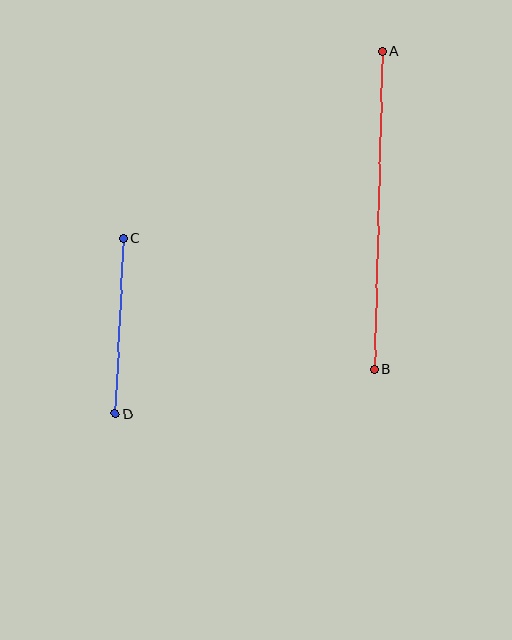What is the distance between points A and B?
The distance is approximately 318 pixels.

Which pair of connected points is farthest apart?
Points A and B are farthest apart.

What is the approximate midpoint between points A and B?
The midpoint is at approximately (378, 210) pixels.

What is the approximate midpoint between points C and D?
The midpoint is at approximately (119, 326) pixels.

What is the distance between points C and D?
The distance is approximately 176 pixels.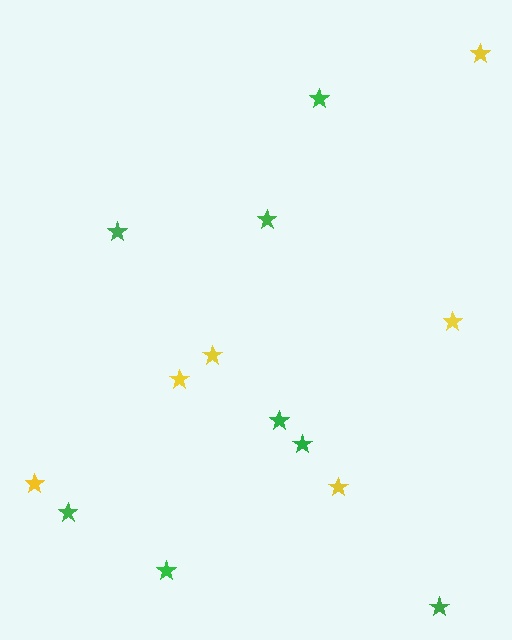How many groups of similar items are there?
There are 2 groups: one group of yellow stars (6) and one group of green stars (8).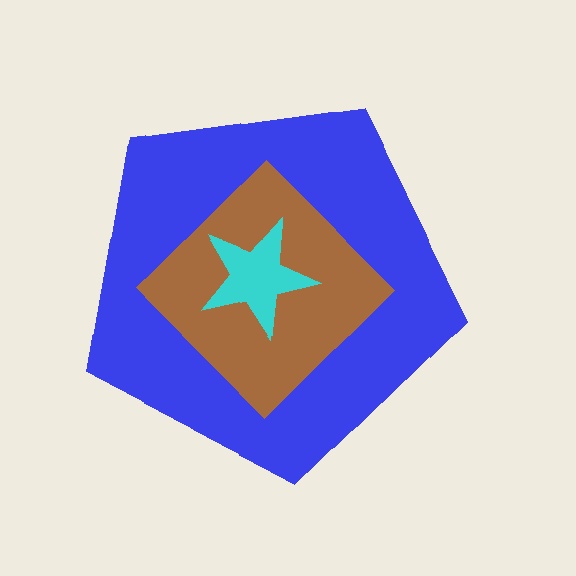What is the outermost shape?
The blue pentagon.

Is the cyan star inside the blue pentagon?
Yes.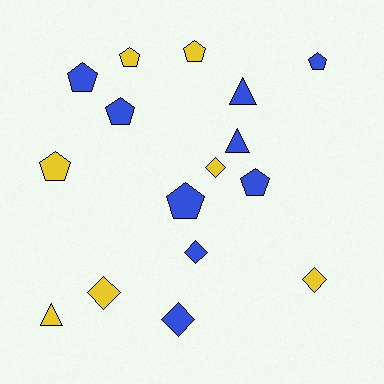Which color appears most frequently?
Blue, with 9 objects.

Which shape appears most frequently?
Pentagon, with 8 objects.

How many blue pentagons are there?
There are 5 blue pentagons.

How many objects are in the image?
There are 16 objects.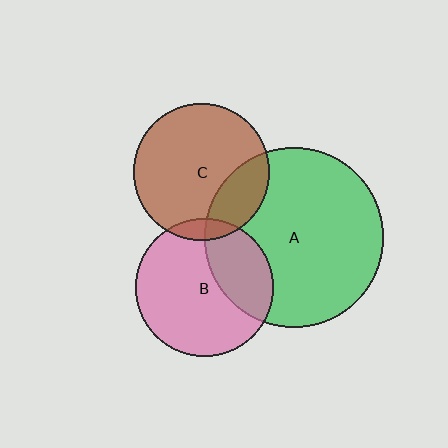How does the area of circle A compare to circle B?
Approximately 1.7 times.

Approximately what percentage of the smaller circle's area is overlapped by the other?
Approximately 30%.